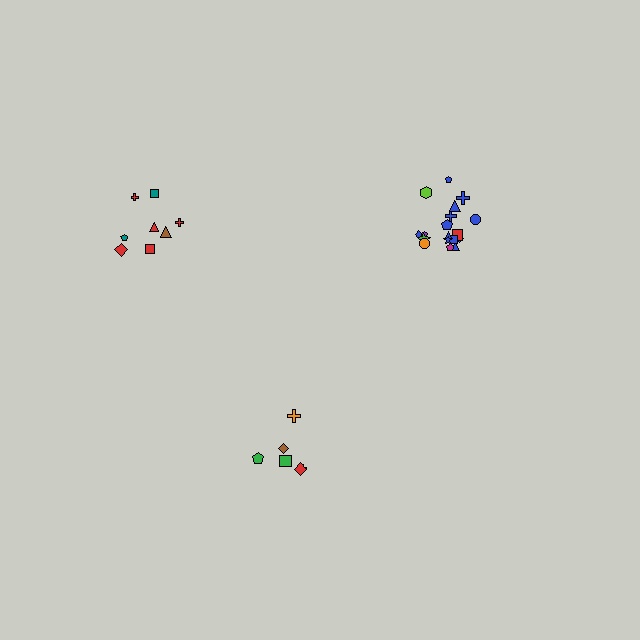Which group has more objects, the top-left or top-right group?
The top-right group.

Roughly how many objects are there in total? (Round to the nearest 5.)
Roughly 30 objects in total.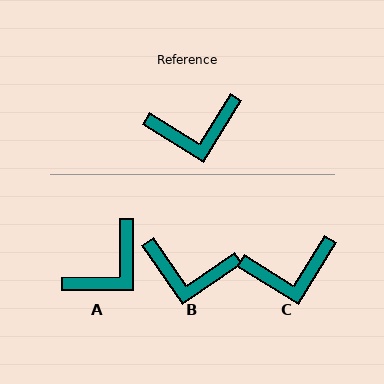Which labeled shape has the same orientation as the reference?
C.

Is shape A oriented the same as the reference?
No, it is off by about 32 degrees.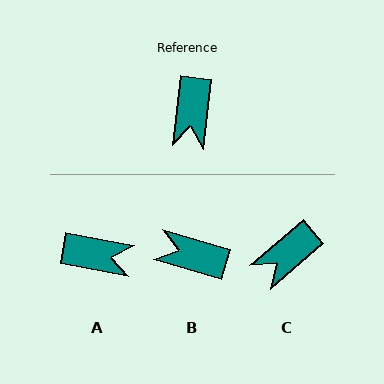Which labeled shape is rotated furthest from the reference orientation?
B, about 100 degrees away.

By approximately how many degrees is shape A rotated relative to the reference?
Approximately 86 degrees counter-clockwise.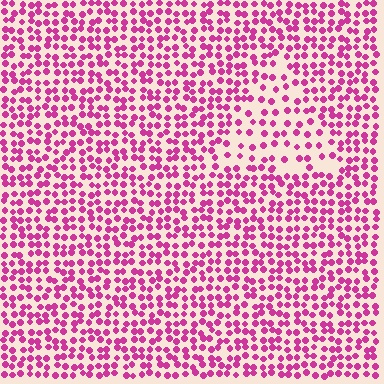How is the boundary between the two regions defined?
The boundary is defined by a change in element density (approximately 1.8x ratio). All elements are the same color, size, and shape.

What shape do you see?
I see a triangle.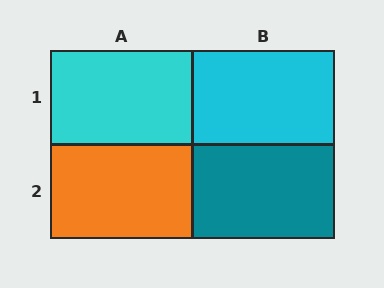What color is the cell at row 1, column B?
Cyan.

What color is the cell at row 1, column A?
Cyan.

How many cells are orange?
1 cell is orange.